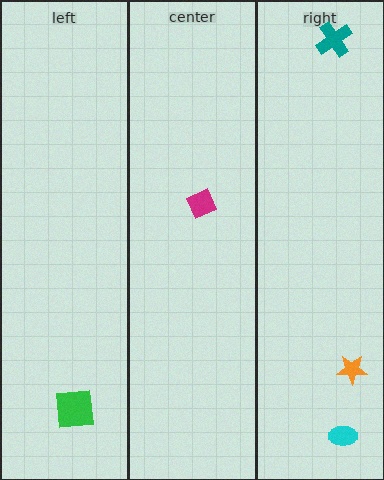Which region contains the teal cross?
The right region.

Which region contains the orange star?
The right region.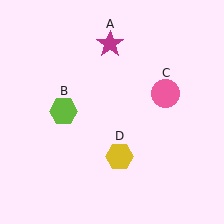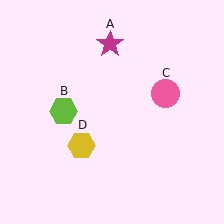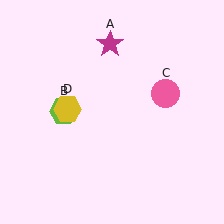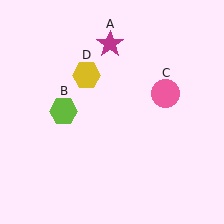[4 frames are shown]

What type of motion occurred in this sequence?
The yellow hexagon (object D) rotated clockwise around the center of the scene.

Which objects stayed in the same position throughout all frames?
Magenta star (object A) and lime hexagon (object B) and pink circle (object C) remained stationary.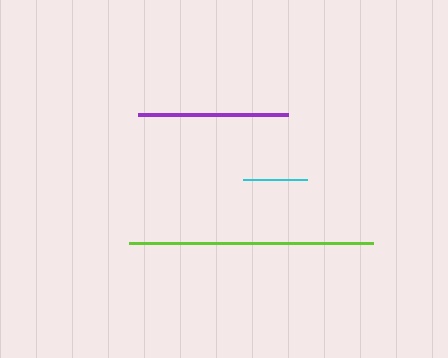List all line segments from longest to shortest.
From longest to shortest: lime, purple, cyan.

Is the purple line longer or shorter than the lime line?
The lime line is longer than the purple line.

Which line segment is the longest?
The lime line is the longest at approximately 244 pixels.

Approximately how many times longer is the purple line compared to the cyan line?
The purple line is approximately 2.3 times the length of the cyan line.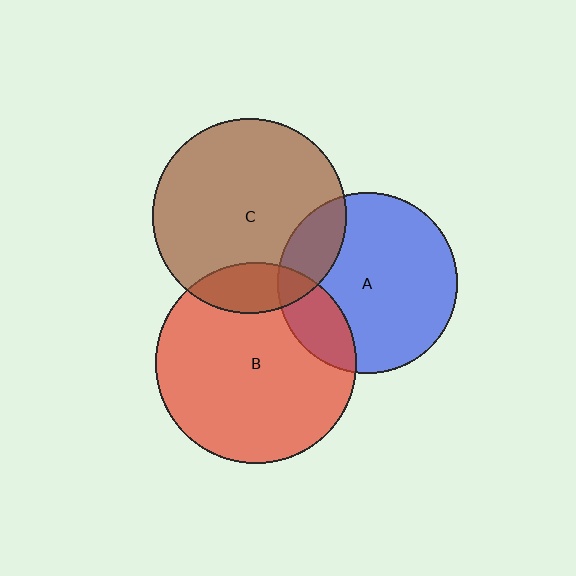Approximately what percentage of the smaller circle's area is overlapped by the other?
Approximately 20%.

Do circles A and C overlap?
Yes.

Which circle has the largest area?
Circle B (red).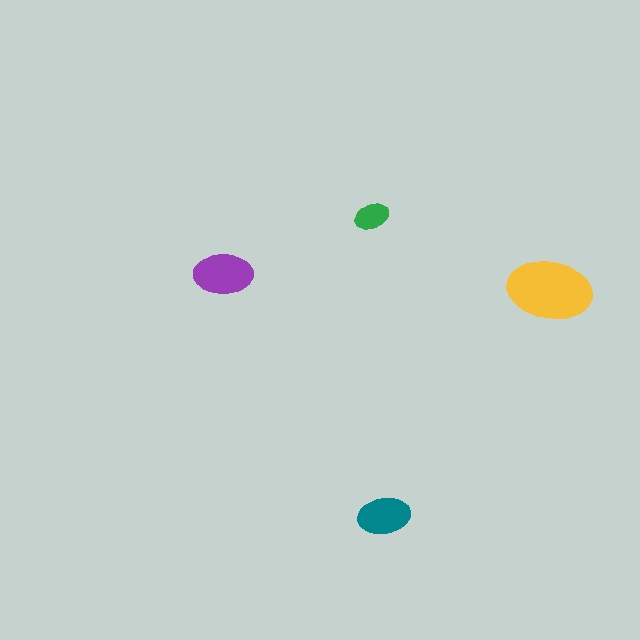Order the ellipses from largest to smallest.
the yellow one, the purple one, the teal one, the green one.